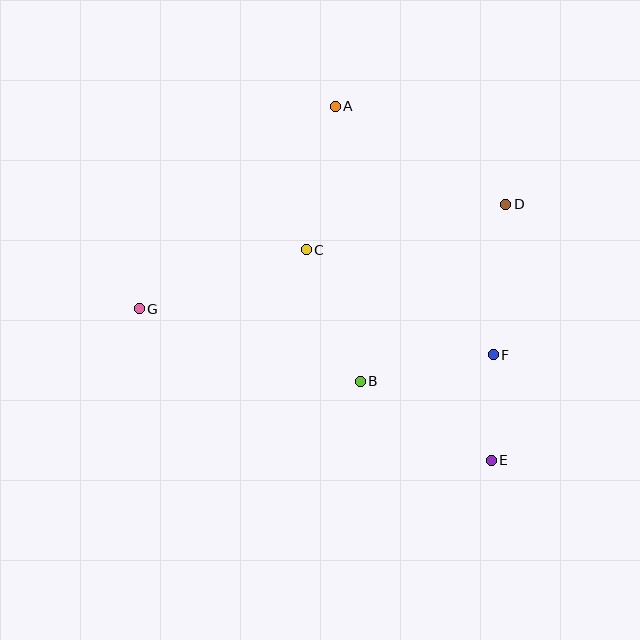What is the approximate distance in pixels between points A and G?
The distance between A and G is approximately 282 pixels.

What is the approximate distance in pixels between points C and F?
The distance between C and F is approximately 214 pixels.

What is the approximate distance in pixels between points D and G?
The distance between D and G is approximately 381 pixels.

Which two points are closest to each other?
Points E and F are closest to each other.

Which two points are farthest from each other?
Points A and E are farthest from each other.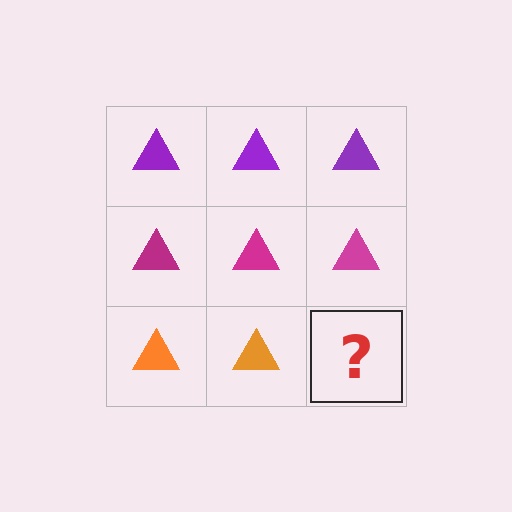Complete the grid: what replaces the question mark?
The question mark should be replaced with an orange triangle.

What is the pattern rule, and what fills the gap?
The rule is that each row has a consistent color. The gap should be filled with an orange triangle.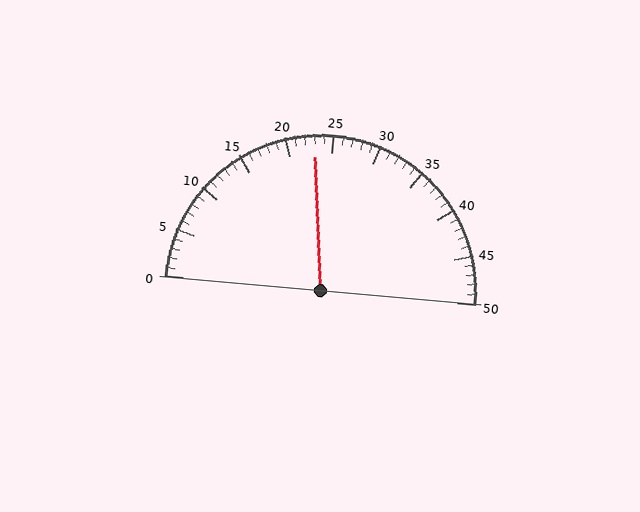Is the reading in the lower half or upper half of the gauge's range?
The reading is in the lower half of the range (0 to 50).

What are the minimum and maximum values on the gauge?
The gauge ranges from 0 to 50.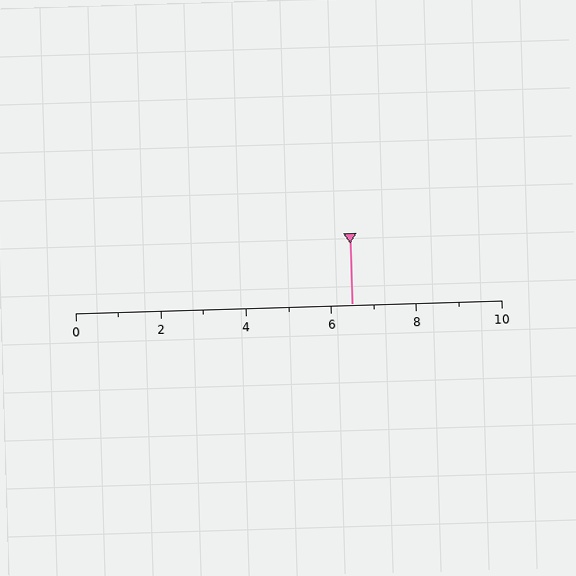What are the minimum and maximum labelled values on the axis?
The axis runs from 0 to 10.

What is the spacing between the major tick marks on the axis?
The major ticks are spaced 2 apart.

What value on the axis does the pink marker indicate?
The marker indicates approximately 6.5.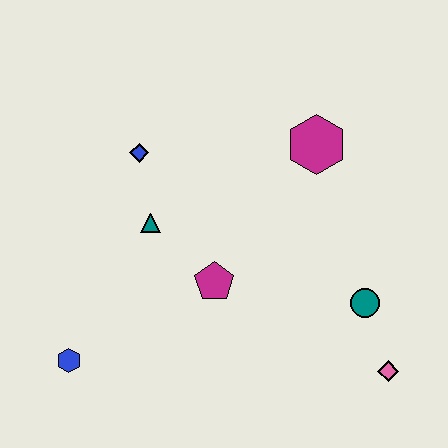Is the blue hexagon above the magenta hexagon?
No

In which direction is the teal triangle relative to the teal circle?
The teal triangle is to the left of the teal circle.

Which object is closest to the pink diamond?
The teal circle is closest to the pink diamond.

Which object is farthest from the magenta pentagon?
The pink diamond is farthest from the magenta pentagon.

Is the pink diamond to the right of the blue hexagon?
Yes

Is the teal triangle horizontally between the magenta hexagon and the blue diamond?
Yes